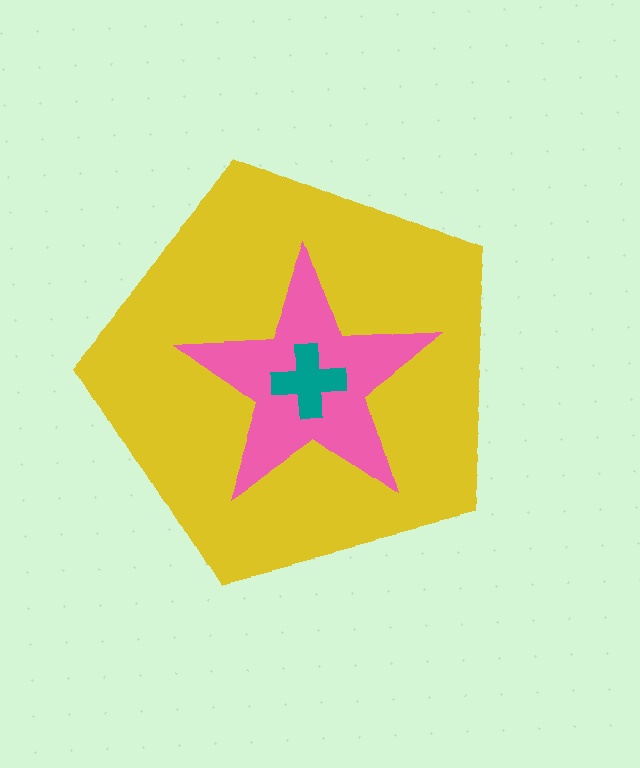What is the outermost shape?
The yellow pentagon.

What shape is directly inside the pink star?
The teal cross.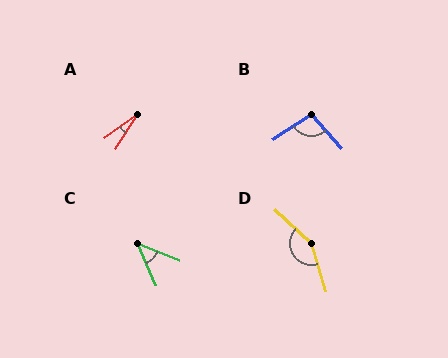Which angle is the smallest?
A, at approximately 21 degrees.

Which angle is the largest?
D, at approximately 150 degrees.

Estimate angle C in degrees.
Approximately 45 degrees.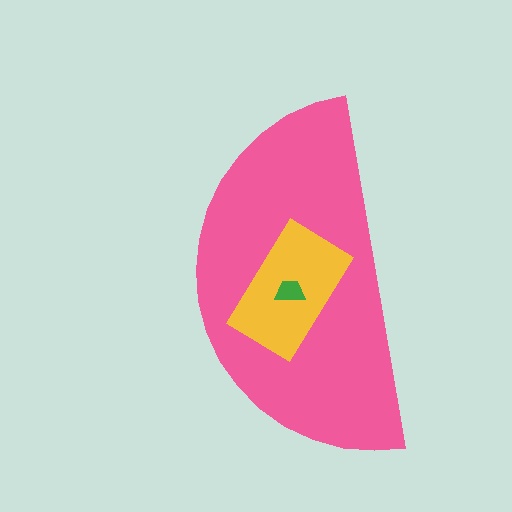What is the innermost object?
The green trapezoid.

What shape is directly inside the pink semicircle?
The yellow rectangle.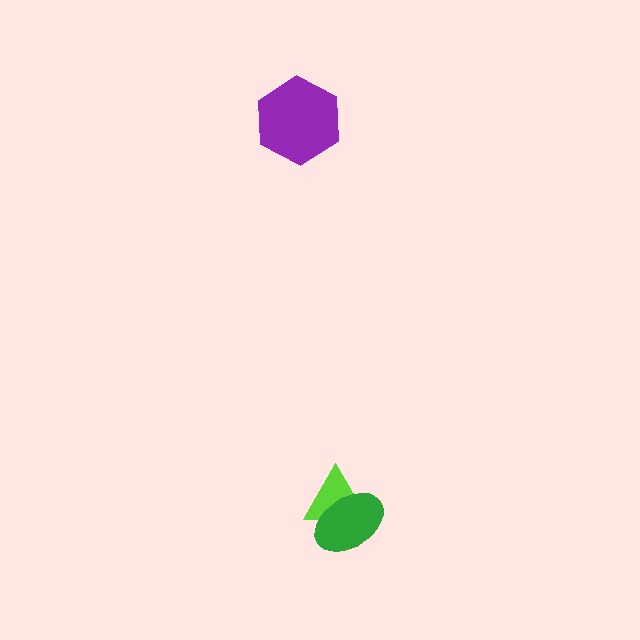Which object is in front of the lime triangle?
The green ellipse is in front of the lime triangle.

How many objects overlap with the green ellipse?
1 object overlaps with the green ellipse.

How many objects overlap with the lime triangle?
1 object overlaps with the lime triangle.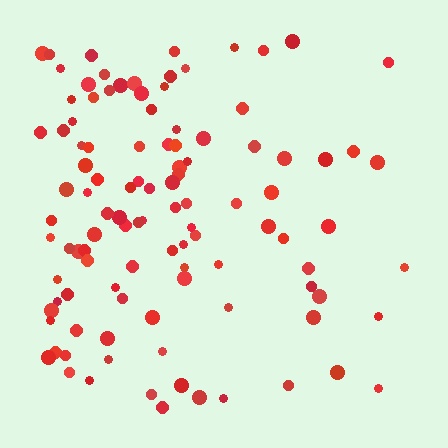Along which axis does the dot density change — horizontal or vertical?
Horizontal.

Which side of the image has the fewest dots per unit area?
The right.